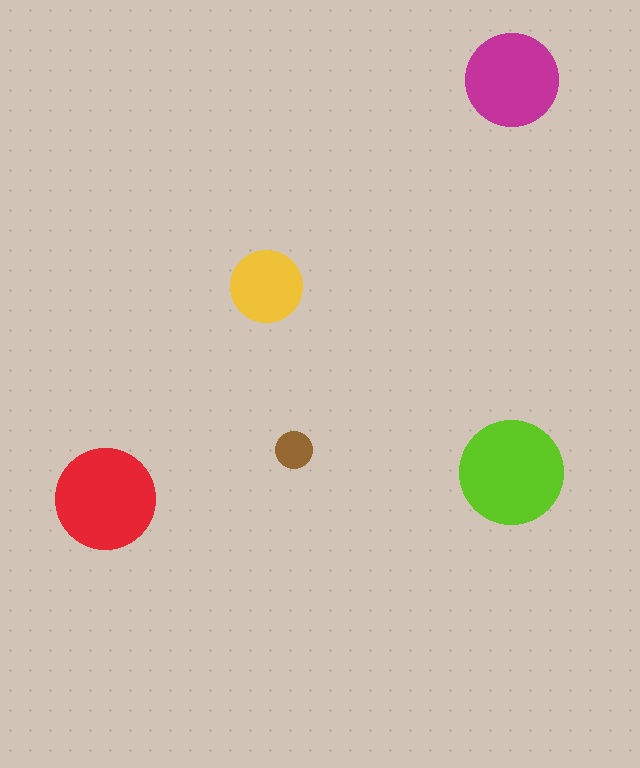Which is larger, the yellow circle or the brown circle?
The yellow one.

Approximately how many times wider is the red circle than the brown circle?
About 2.5 times wider.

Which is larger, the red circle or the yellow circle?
The red one.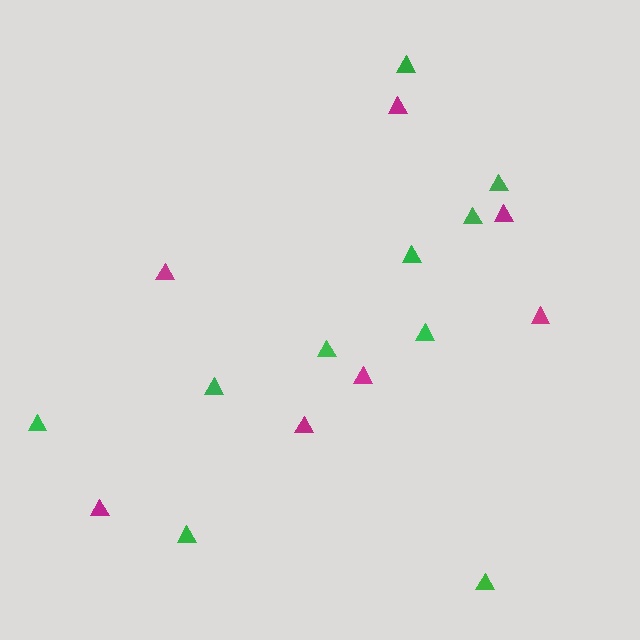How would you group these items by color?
There are 2 groups: one group of green triangles (10) and one group of magenta triangles (7).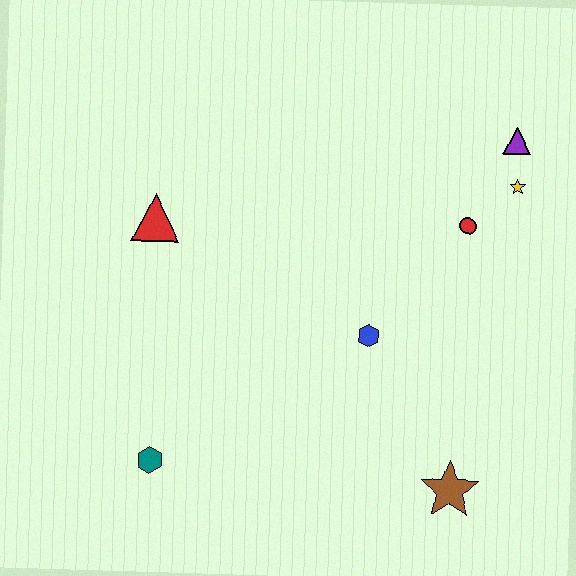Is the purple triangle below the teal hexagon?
No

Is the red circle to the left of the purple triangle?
Yes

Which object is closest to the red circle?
The yellow star is closest to the red circle.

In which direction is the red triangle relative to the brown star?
The red triangle is to the left of the brown star.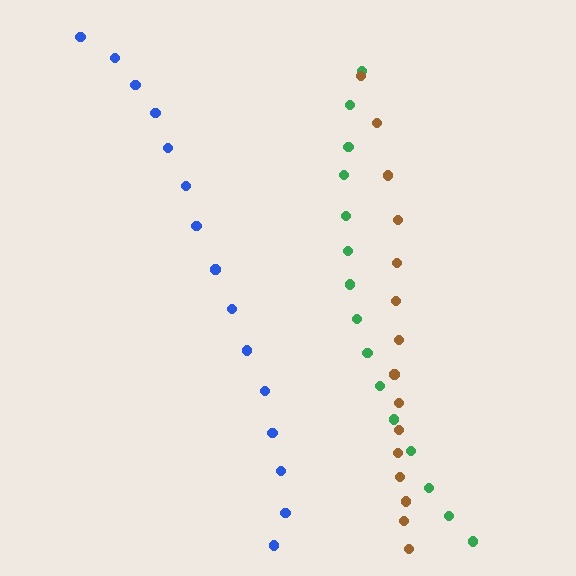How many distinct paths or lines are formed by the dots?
There are 3 distinct paths.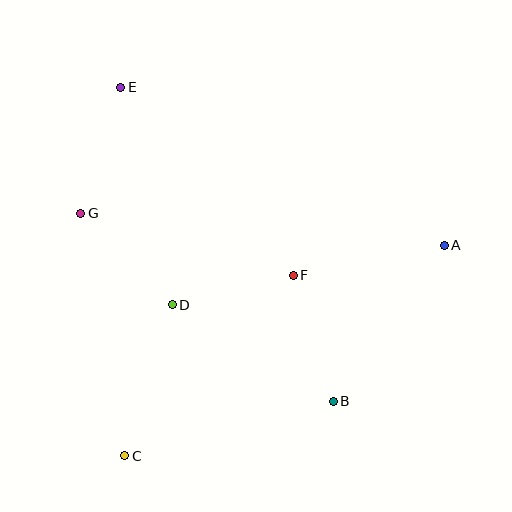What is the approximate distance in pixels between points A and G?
The distance between A and G is approximately 365 pixels.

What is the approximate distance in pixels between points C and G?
The distance between C and G is approximately 247 pixels.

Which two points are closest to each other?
Points D and F are closest to each other.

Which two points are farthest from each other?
Points A and C are farthest from each other.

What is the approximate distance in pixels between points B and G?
The distance between B and G is approximately 315 pixels.